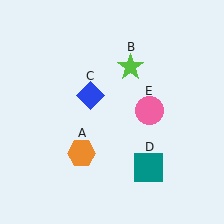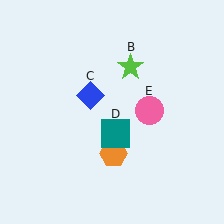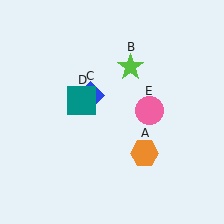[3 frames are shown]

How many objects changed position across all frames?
2 objects changed position: orange hexagon (object A), teal square (object D).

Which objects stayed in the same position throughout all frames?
Lime star (object B) and blue diamond (object C) and pink circle (object E) remained stationary.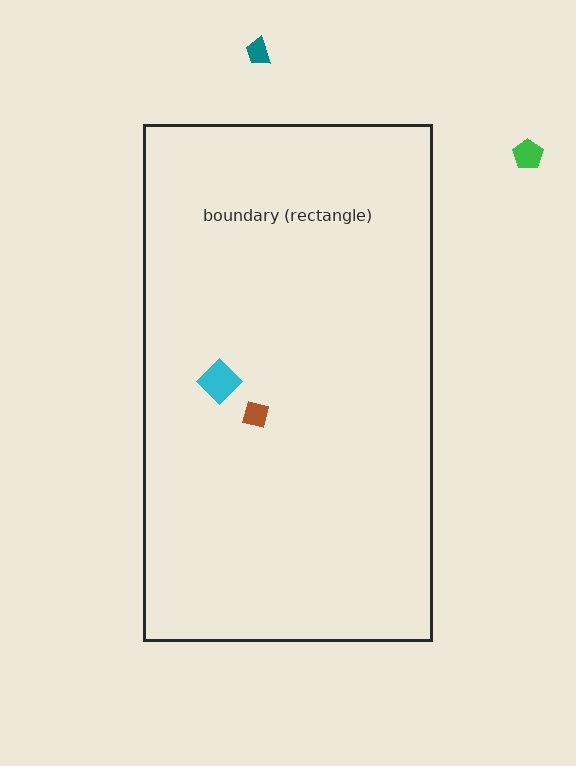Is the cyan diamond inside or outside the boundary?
Inside.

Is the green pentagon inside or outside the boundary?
Outside.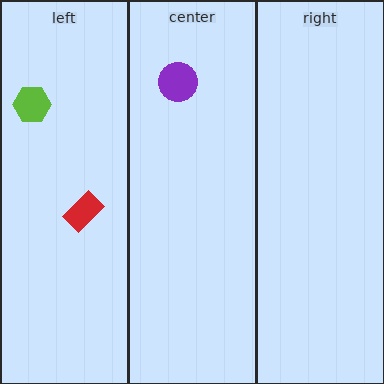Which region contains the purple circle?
The center region.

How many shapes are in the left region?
2.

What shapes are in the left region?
The red rectangle, the lime hexagon.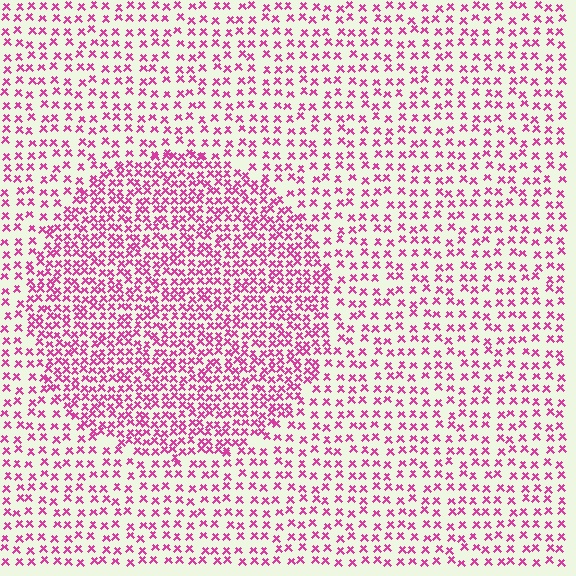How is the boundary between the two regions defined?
The boundary is defined by a change in element density (approximately 1.9x ratio). All elements are the same color, size, and shape.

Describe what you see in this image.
The image contains small magenta elements arranged at two different densities. A circle-shaped region is visible where the elements are more densely packed than the surrounding area.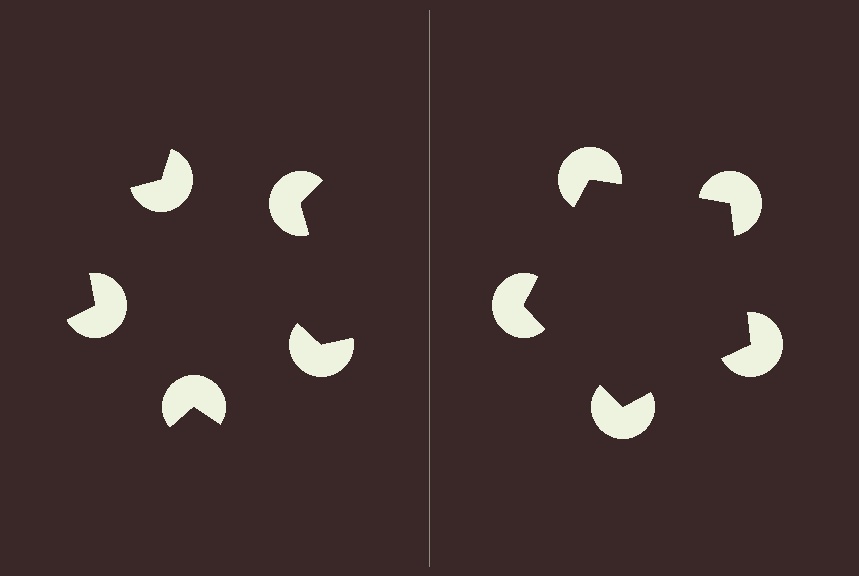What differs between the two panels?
The pac-man discs are positioned identically on both sides; only the wedge orientations differ. On the right they align to a pentagon; on the left they are misaligned.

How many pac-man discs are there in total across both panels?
10 — 5 on each side.